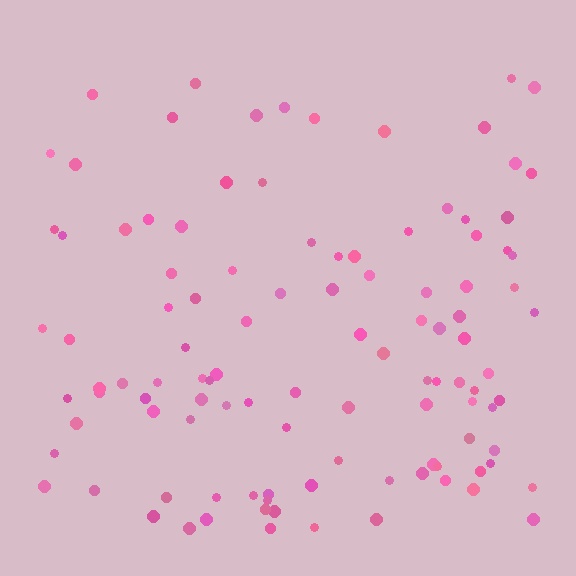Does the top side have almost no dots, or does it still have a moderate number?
Still a moderate number, just noticeably fewer than the bottom.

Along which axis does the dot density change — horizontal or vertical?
Vertical.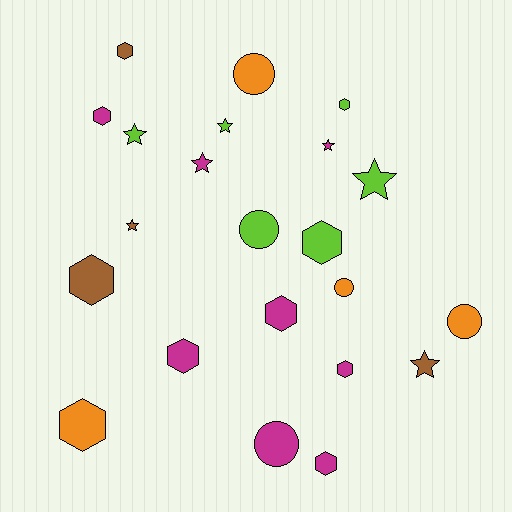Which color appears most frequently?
Magenta, with 8 objects.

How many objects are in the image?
There are 22 objects.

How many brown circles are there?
There are no brown circles.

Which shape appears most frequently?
Hexagon, with 10 objects.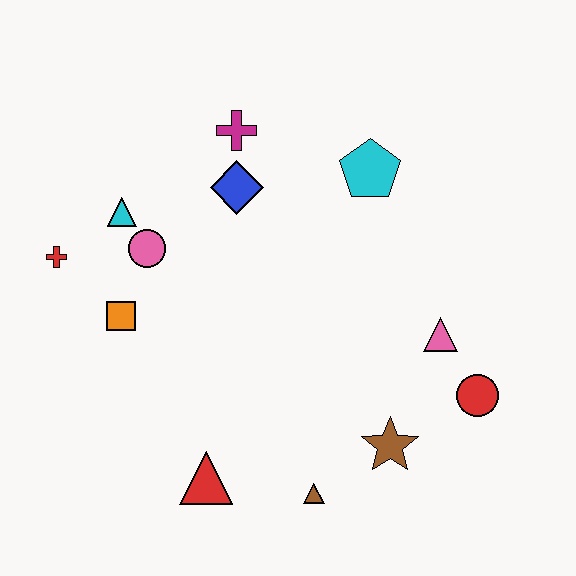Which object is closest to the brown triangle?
The brown star is closest to the brown triangle.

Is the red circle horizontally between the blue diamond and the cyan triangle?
No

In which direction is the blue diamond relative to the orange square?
The blue diamond is above the orange square.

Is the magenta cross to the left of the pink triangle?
Yes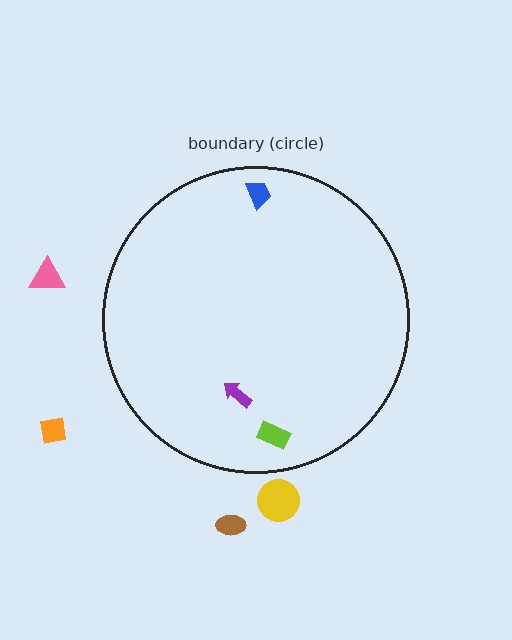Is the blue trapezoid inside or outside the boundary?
Inside.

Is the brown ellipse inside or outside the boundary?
Outside.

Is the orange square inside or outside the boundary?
Outside.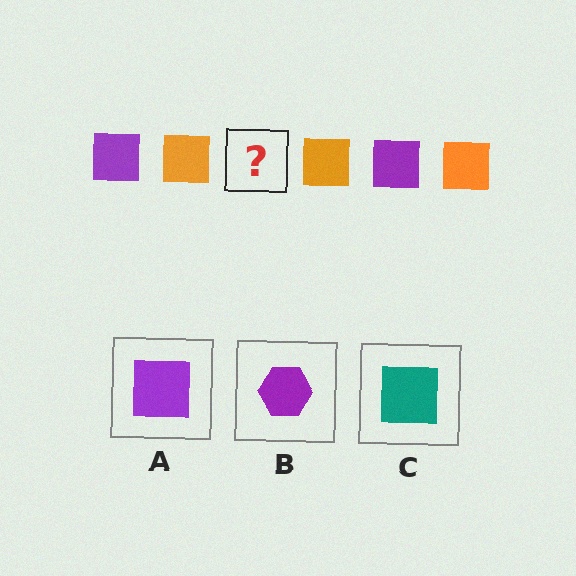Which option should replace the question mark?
Option A.